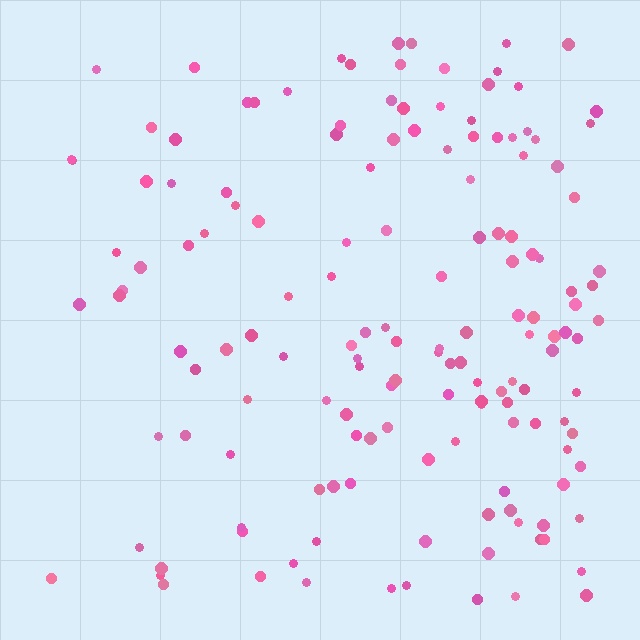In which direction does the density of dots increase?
From left to right, with the right side densest.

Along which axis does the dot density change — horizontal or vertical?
Horizontal.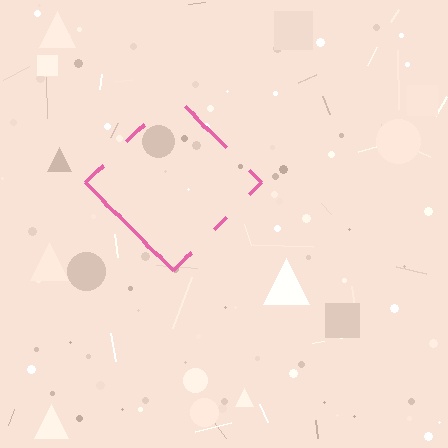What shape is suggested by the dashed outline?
The dashed outline suggests a diamond.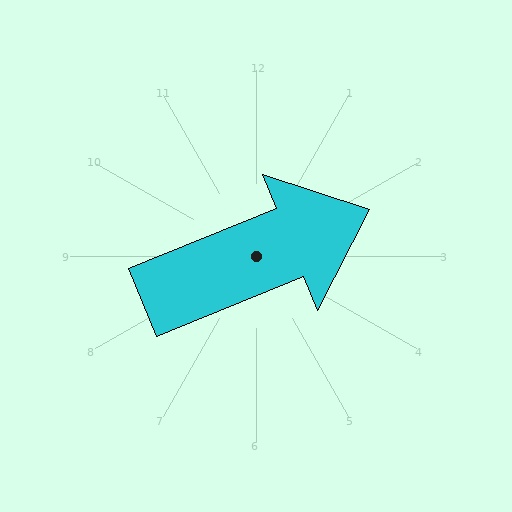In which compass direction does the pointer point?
East.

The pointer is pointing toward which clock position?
Roughly 2 o'clock.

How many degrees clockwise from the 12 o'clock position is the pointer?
Approximately 68 degrees.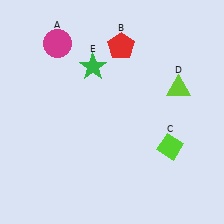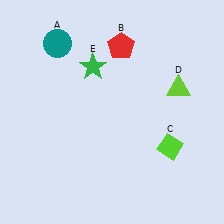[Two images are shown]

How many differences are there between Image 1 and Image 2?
There is 1 difference between the two images.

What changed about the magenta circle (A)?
In Image 1, A is magenta. In Image 2, it changed to teal.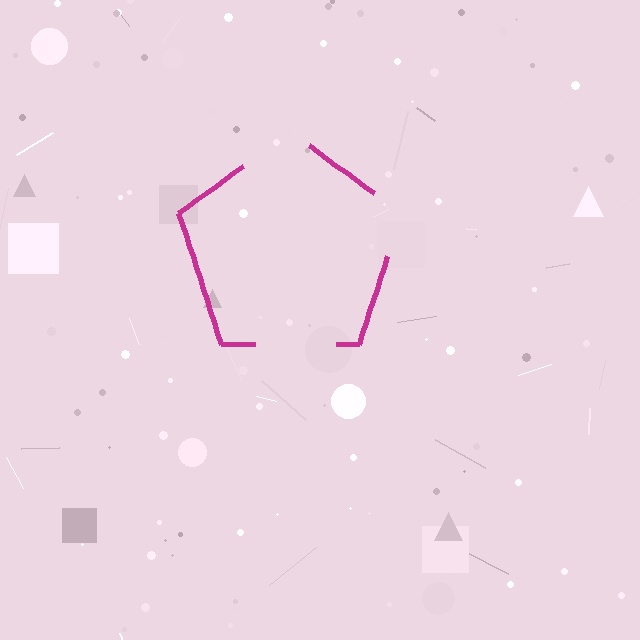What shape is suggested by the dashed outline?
The dashed outline suggests a pentagon.